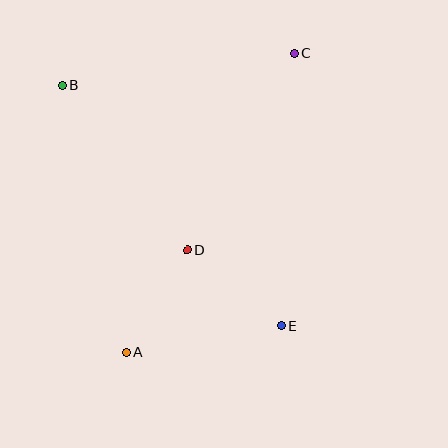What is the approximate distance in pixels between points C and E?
The distance between C and E is approximately 273 pixels.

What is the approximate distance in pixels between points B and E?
The distance between B and E is approximately 325 pixels.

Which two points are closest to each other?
Points A and D are closest to each other.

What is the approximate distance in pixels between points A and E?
The distance between A and E is approximately 158 pixels.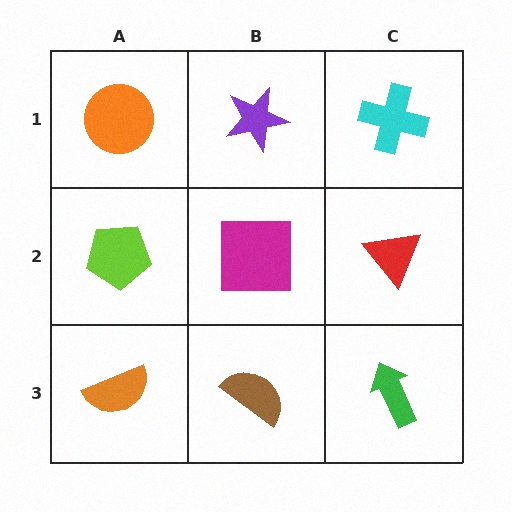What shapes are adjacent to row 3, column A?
A lime pentagon (row 2, column A), a brown semicircle (row 3, column B).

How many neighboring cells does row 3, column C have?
2.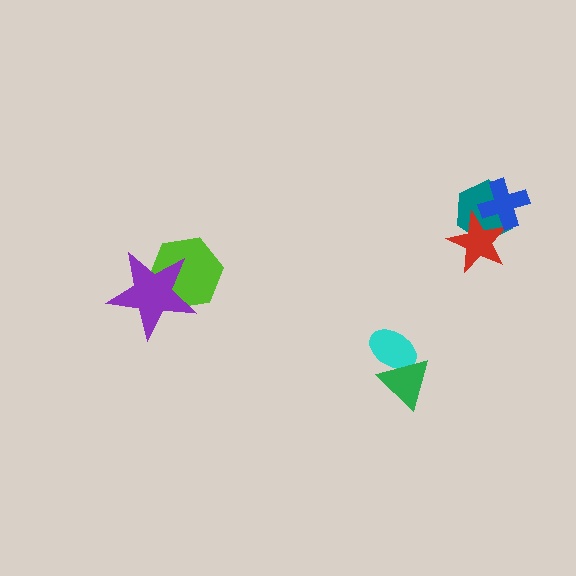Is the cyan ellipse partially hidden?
Yes, it is partially covered by another shape.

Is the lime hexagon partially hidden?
Yes, it is partially covered by another shape.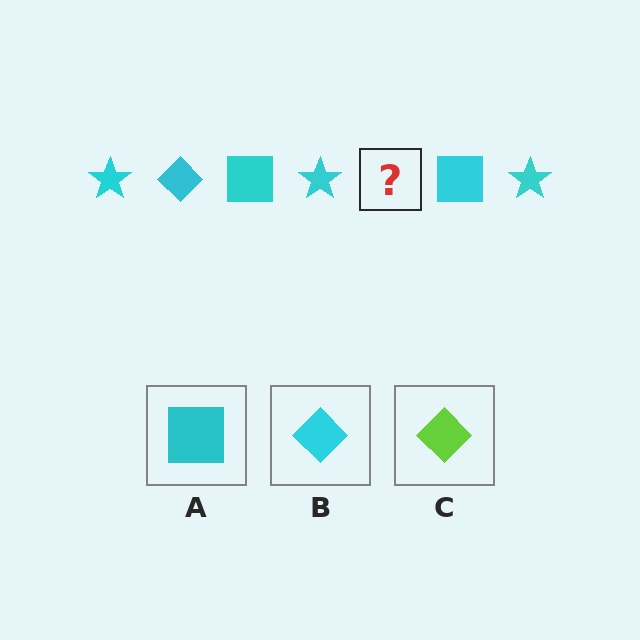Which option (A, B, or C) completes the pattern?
B.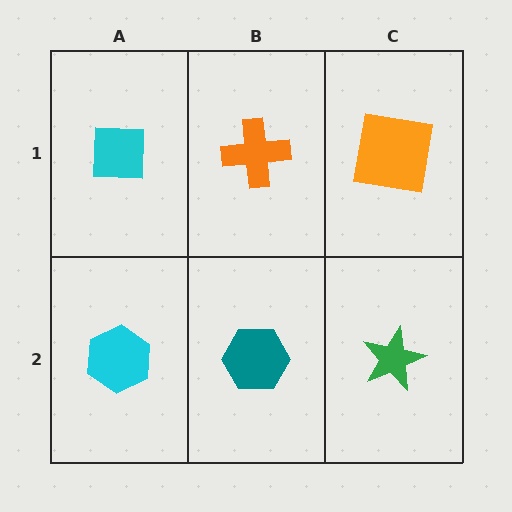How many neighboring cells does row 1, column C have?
2.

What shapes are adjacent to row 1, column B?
A teal hexagon (row 2, column B), a cyan square (row 1, column A), an orange square (row 1, column C).